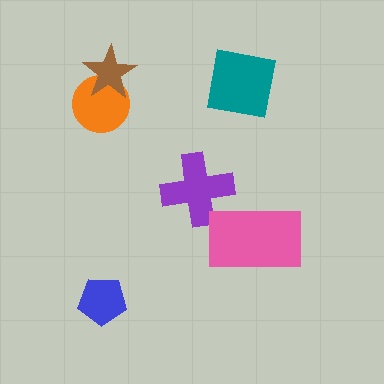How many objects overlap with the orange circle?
1 object overlaps with the orange circle.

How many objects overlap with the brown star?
1 object overlaps with the brown star.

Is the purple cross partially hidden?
No, no other shape covers it.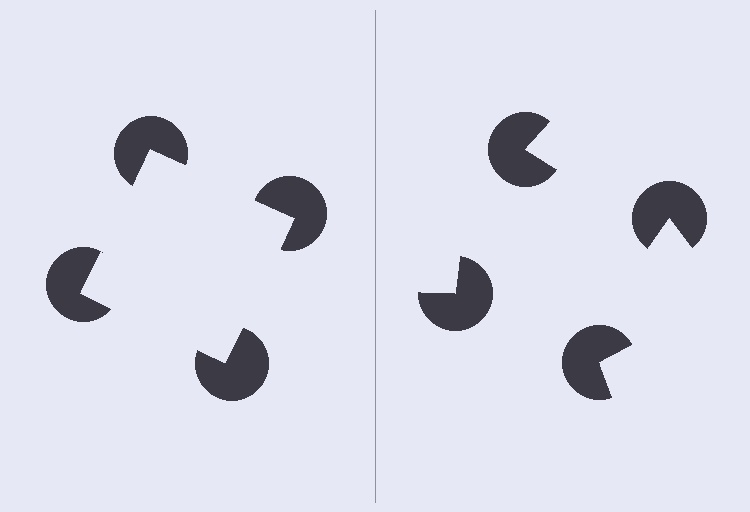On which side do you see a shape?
An illusory square appears on the left side. On the right side the wedge cuts are rotated, so no coherent shape forms.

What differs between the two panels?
The pac-man discs are positioned identically on both sides; only the wedge orientations differ. On the left they align to a square; on the right they are misaligned.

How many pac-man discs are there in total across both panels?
8 — 4 on each side.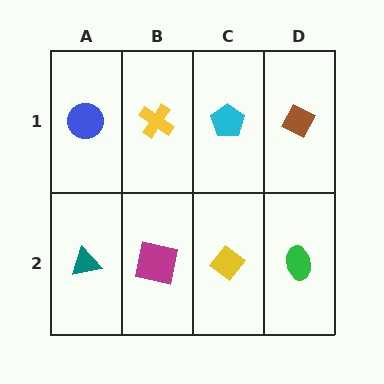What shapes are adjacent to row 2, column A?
A blue circle (row 1, column A), a magenta square (row 2, column B).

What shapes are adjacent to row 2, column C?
A cyan pentagon (row 1, column C), a magenta square (row 2, column B), a green ellipse (row 2, column D).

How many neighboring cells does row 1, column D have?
2.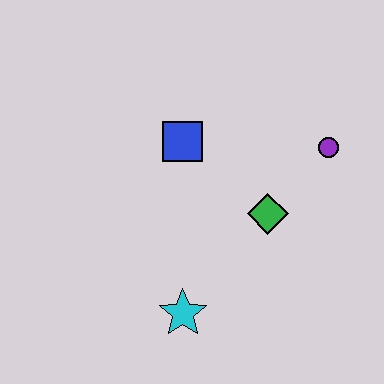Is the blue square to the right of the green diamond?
No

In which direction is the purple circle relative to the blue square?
The purple circle is to the right of the blue square.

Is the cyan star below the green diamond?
Yes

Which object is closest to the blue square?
The green diamond is closest to the blue square.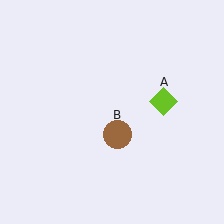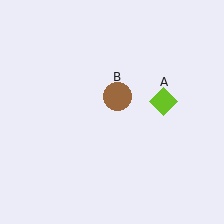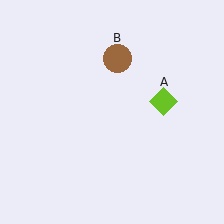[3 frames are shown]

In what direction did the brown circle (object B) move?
The brown circle (object B) moved up.